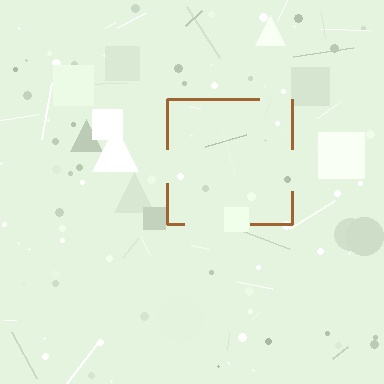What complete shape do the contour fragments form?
The contour fragments form a square.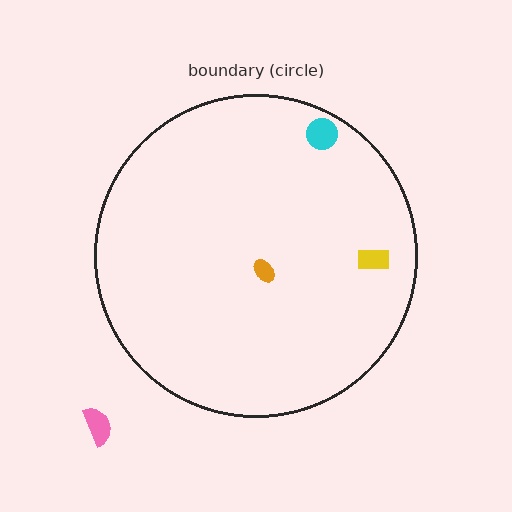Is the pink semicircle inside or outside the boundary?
Outside.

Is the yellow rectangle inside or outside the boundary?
Inside.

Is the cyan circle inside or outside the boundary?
Inside.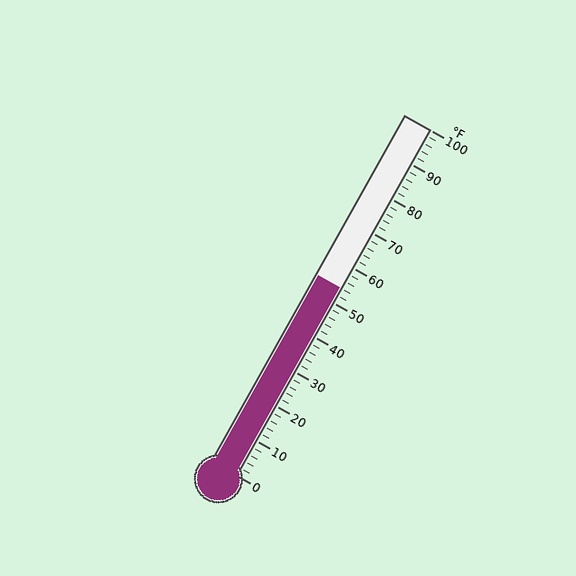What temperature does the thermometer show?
The thermometer shows approximately 54°F.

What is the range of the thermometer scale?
The thermometer scale ranges from 0°F to 100°F.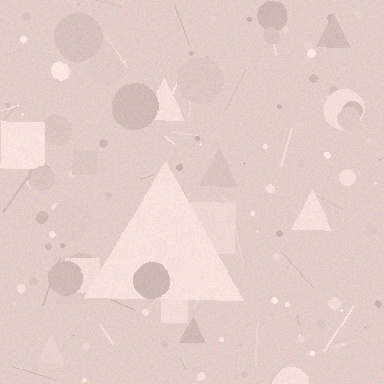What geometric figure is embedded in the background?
A triangle is embedded in the background.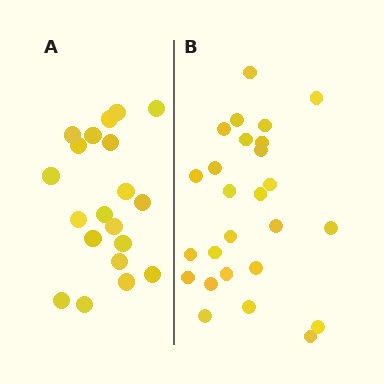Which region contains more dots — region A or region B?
Region B (the right region) has more dots.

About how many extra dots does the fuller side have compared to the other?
Region B has about 6 more dots than region A.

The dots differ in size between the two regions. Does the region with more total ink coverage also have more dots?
No. Region A has more total ink coverage because its dots are larger, but region B actually contains more individual dots. Total area can be misleading — the number of items is what matters here.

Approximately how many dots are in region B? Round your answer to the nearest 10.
About 30 dots. (The exact count is 26, which rounds to 30.)